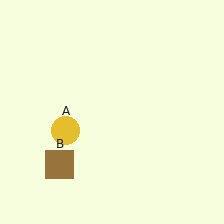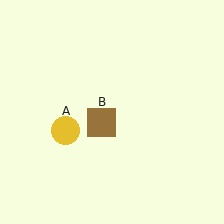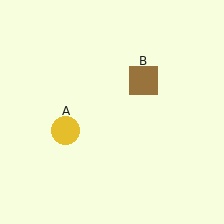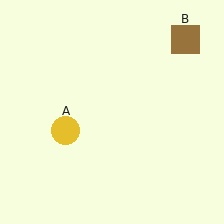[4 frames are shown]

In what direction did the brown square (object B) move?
The brown square (object B) moved up and to the right.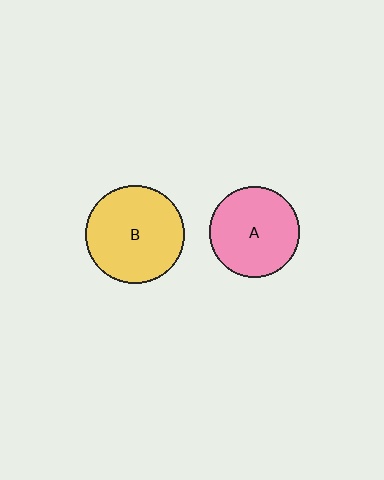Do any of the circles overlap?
No, none of the circles overlap.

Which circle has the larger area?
Circle B (yellow).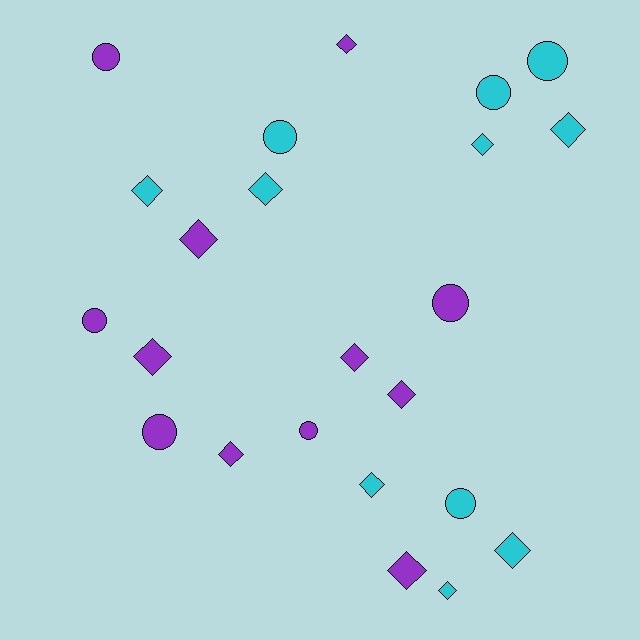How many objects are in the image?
There are 23 objects.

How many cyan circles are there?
There are 4 cyan circles.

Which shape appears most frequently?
Diamond, with 14 objects.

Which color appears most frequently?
Purple, with 12 objects.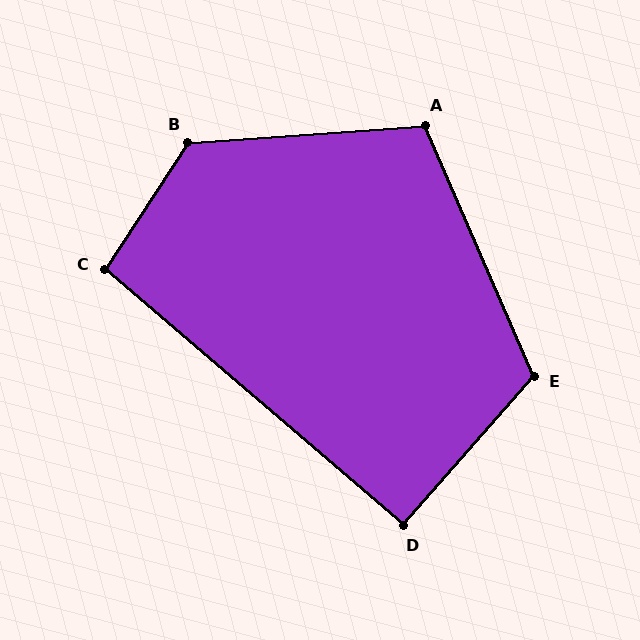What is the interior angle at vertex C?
Approximately 97 degrees (obtuse).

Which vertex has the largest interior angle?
B, at approximately 127 degrees.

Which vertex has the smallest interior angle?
D, at approximately 91 degrees.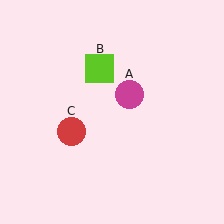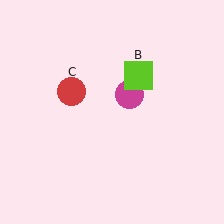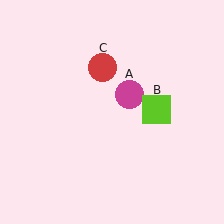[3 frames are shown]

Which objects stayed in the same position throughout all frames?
Magenta circle (object A) remained stationary.